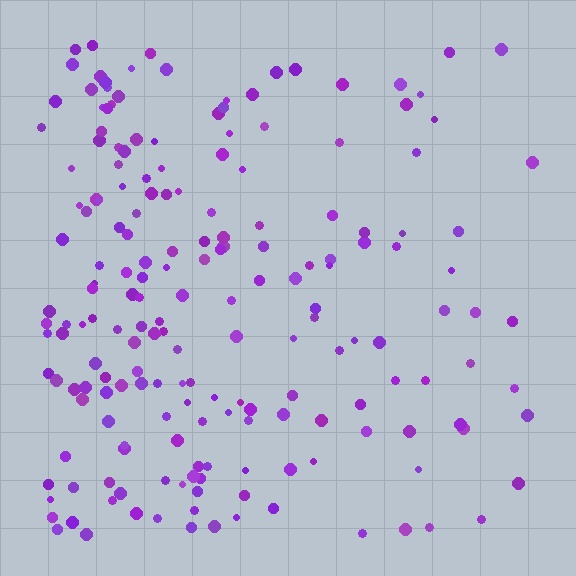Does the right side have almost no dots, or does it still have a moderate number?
Still a moderate number, just noticeably fewer than the left.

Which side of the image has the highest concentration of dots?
The left.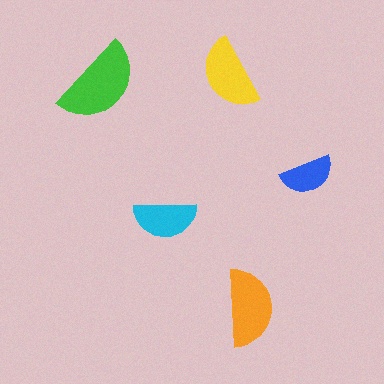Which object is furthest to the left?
The green semicircle is leftmost.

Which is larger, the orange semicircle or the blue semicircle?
The orange one.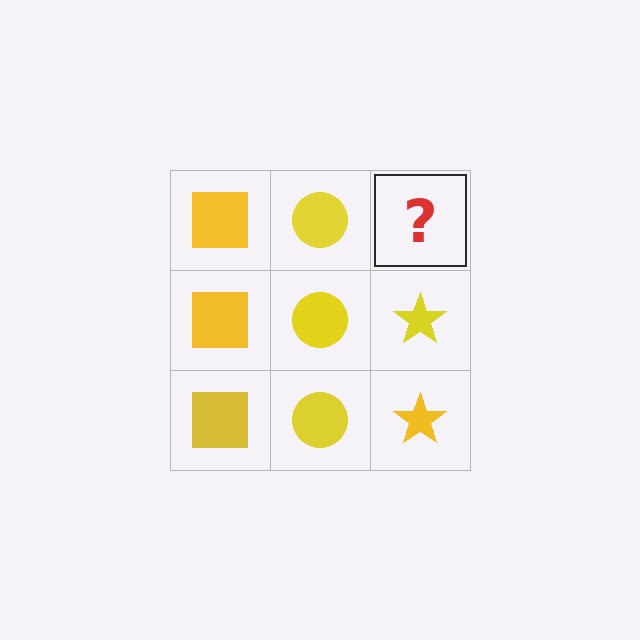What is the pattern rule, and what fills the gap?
The rule is that each column has a consistent shape. The gap should be filled with a yellow star.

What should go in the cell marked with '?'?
The missing cell should contain a yellow star.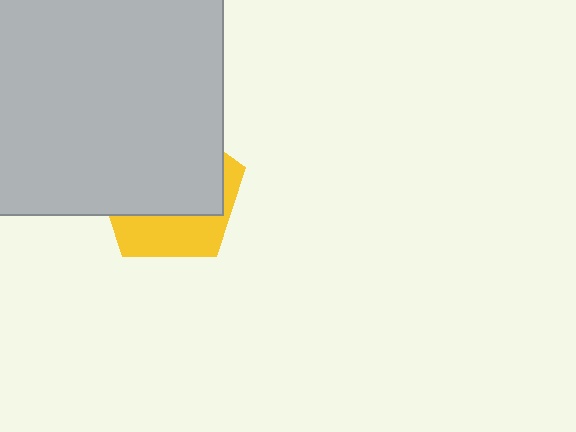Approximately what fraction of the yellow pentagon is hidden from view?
Roughly 65% of the yellow pentagon is hidden behind the light gray square.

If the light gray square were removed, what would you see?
You would see the complete yellow pentagon.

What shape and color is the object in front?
The object in front is a light gray square.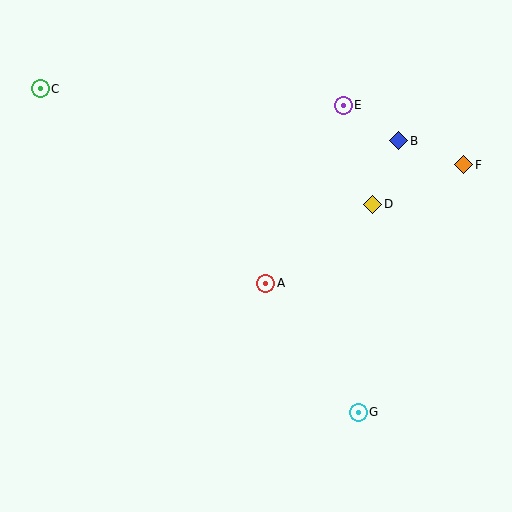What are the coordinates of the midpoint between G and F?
The midpoint between G and F is at (411, 288).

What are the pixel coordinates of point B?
Point B is at (399, 141).